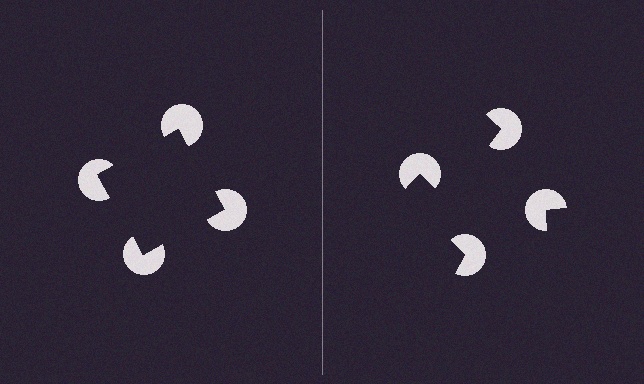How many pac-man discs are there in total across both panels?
8 — 4 on each side.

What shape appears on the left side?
An illusory square.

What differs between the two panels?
The pac-man discs are positioned identically on both sides; only the wedge orientations differ. On the left they align to a square; on the right they are misaligned.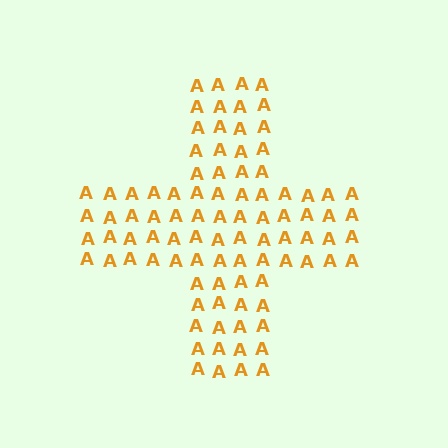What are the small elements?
The small elements are letter A's.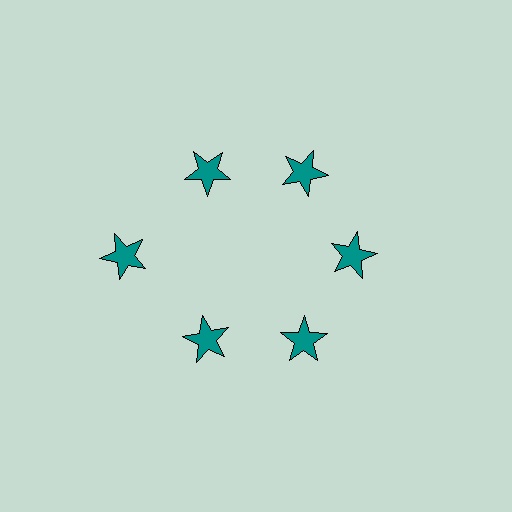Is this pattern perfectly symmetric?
No. The 6 teal stars are arranged in a ring, but one element near the 9 o'clock position is pushed outward from the center, breaking the 6-fold rotational symmetry.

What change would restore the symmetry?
The symmetry would be restored by moving it inward, back onto the ring so that all 6 stars sit at equal angles and equal distance from the center.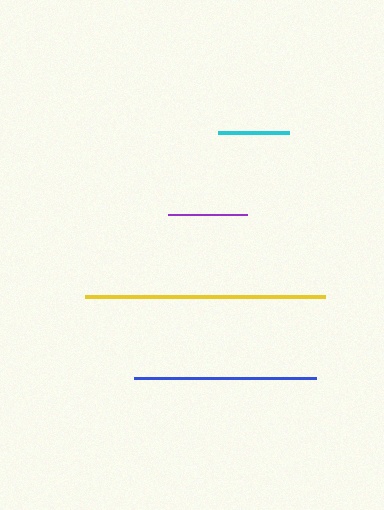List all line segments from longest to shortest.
From longest to shortest: yellow, blue, purple, cyan.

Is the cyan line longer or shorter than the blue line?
The blue line is longer than the cyan line.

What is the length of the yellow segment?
The yellow segment is approximately 240 pixels long.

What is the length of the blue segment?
The blue segment is approximately 182 pixels long.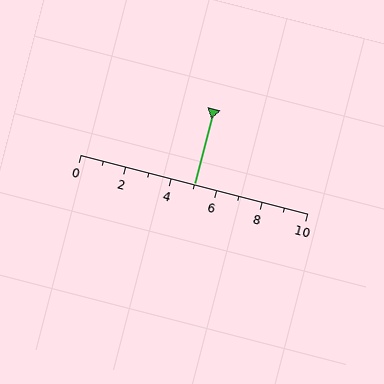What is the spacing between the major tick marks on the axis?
The major ticks are spaced 2 apart.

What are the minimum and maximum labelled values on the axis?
The axis runs from 0 to 10.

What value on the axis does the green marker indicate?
The marker indicates approximately 5.